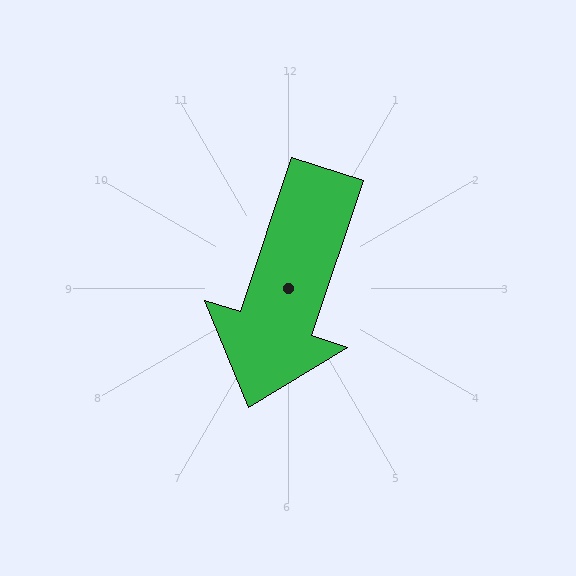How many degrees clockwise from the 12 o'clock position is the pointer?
Approximately 198 degrees.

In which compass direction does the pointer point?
South.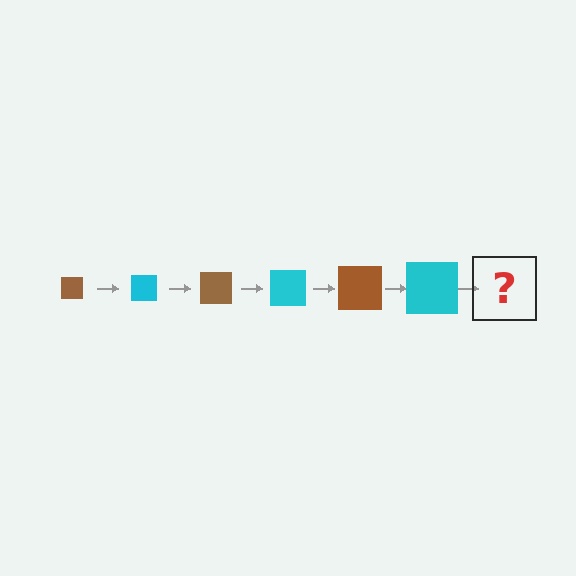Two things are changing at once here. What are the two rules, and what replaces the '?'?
The two rules are that the square grows larger each step and the color cycles through brown and cyan. The '?' should be a brown square, larger than the previous one.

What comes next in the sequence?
The next element should be a brown square, larger than the previous one.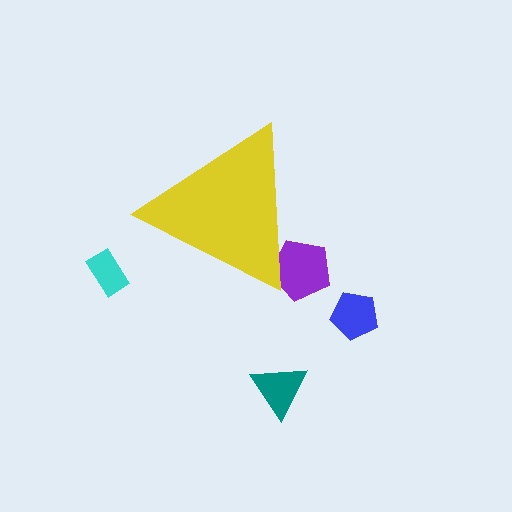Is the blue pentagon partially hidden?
No, the blue pentagon is fully visible.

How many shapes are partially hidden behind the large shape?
1 shape is partially hidden.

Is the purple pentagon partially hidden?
Yes, the purple pentagon is partially hidden behind the yellow triangle.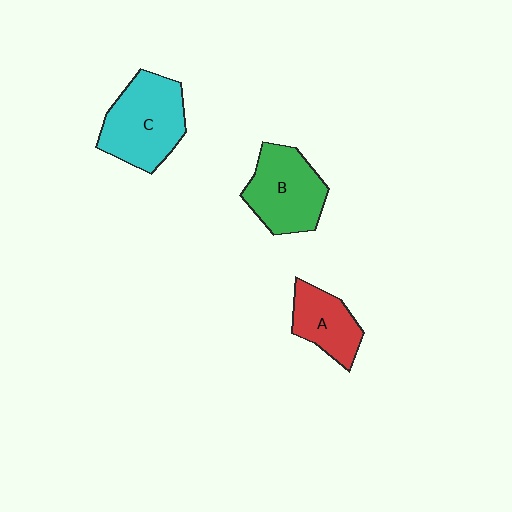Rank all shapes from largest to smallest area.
From largest to smallest: C (cyan), B (green), A (red).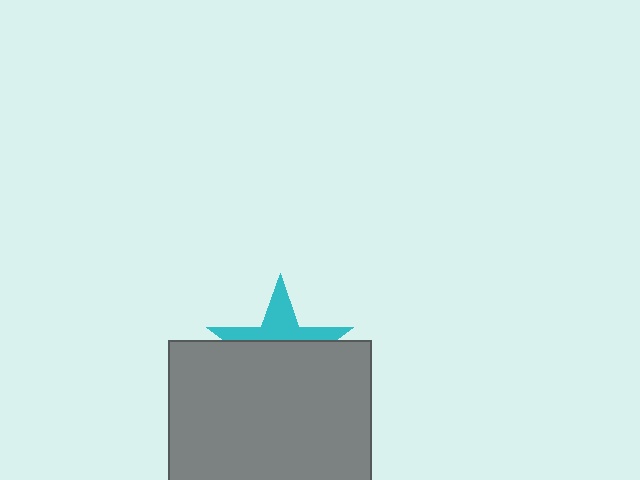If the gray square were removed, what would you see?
You would see the complete cyan star.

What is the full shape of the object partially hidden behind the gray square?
The partially hidden object is a cyan star.